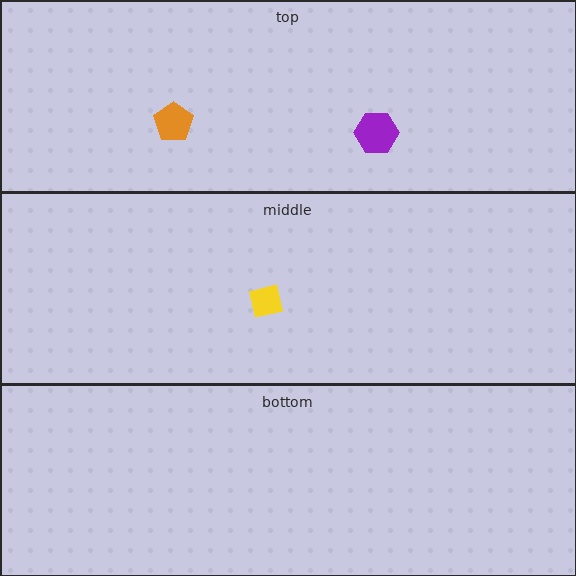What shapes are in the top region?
The purple hexagon, the orange pentagon.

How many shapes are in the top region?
2.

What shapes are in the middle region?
The yellow square.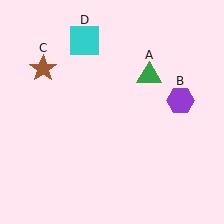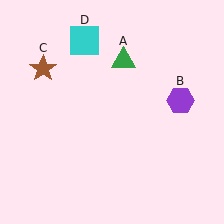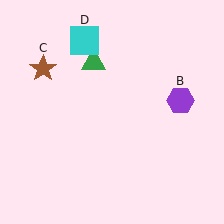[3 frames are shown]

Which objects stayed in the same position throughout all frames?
Purple hexagon (object B) and brown star (object C) and cyan square (object D) remained stationary.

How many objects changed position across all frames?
1 object changed position: green triangle (object A).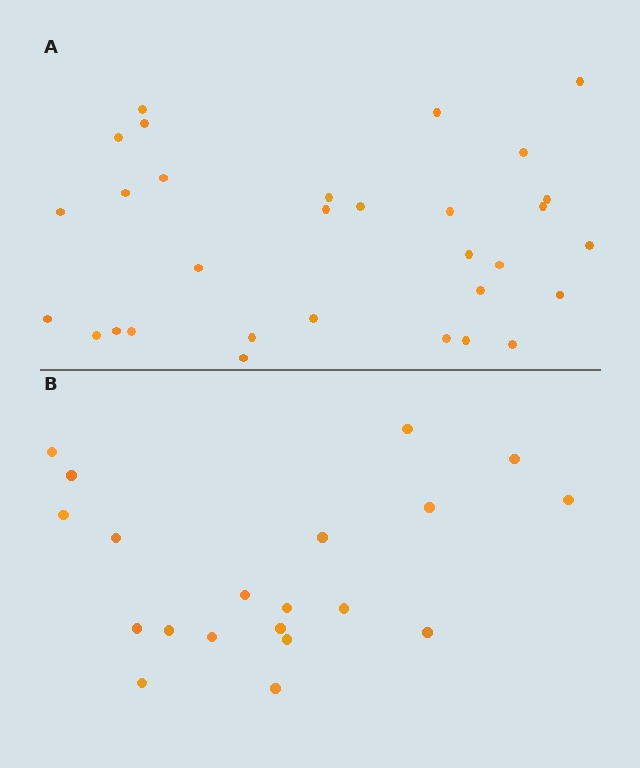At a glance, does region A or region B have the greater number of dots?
Region A (the top region) has more dots.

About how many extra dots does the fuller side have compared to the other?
Region A has roughly 12 or so more dots than region B.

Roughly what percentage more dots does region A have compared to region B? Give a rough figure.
About 55% more.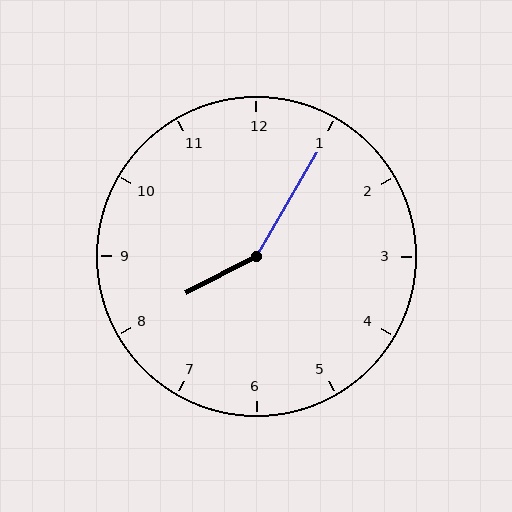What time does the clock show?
8:05.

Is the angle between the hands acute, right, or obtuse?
It is obtuse.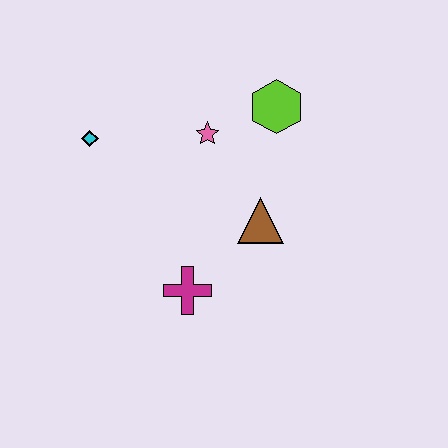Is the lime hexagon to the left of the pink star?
No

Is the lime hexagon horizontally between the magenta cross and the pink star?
No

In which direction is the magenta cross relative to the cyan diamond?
The magenta cross is below the cyan diamond.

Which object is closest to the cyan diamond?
The pink star is closest to the cyan diamond.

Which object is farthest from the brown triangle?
The cyan diamond is farthest from the brown triangle.